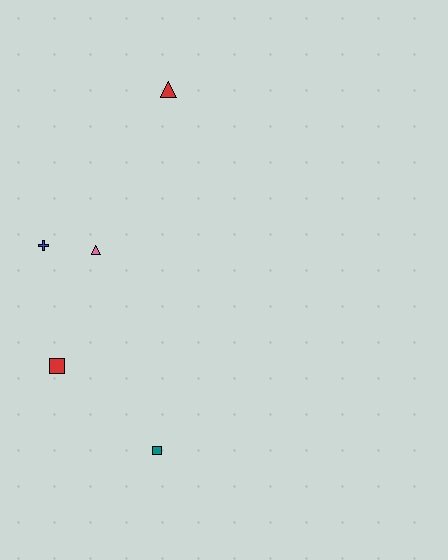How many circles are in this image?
There are no circles.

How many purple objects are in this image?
There are no purple objects.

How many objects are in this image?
There are 5 objects.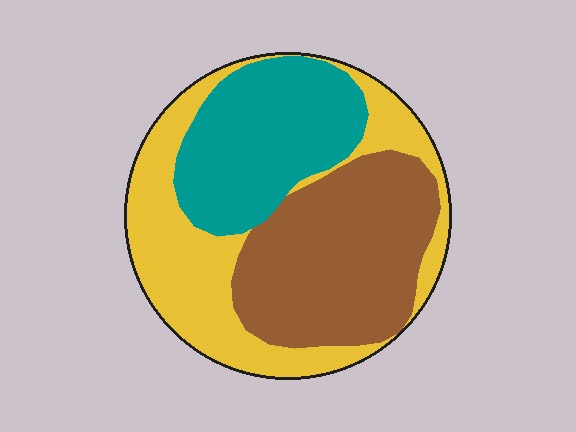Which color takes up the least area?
Teal, at roughly 30%.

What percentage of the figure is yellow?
Yellow takes up between a third and a half of the figure.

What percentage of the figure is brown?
Brown takes up about three eighths (3/8) of the figure.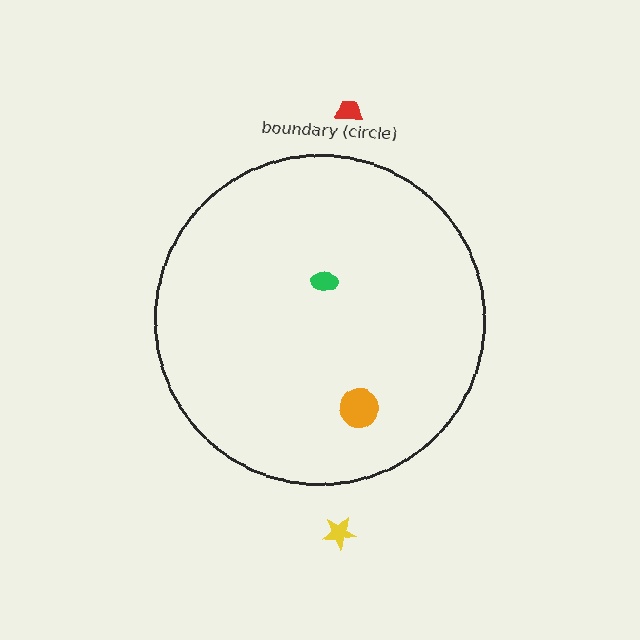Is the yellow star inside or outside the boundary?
Outside.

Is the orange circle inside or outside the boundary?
Inside.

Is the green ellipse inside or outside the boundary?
Inside.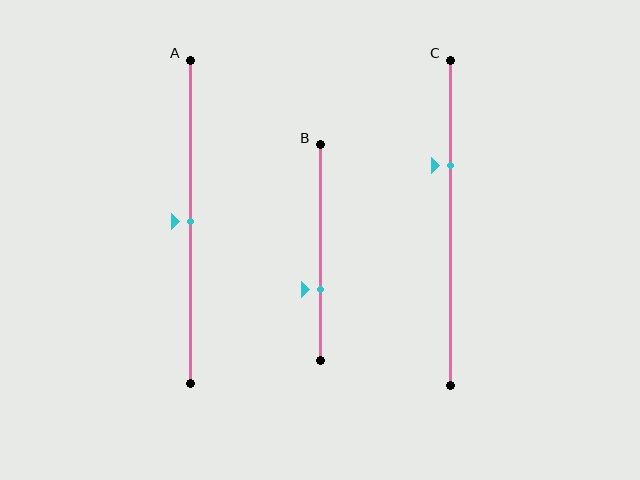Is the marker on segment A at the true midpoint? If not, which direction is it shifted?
Yes, the marker on segment A is at the true midpoint.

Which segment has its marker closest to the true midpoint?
Segment A has its marker closest to the true midpoint.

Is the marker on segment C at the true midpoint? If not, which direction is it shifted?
No, the marker on segment C is shifted upward by about 18% of the segment length.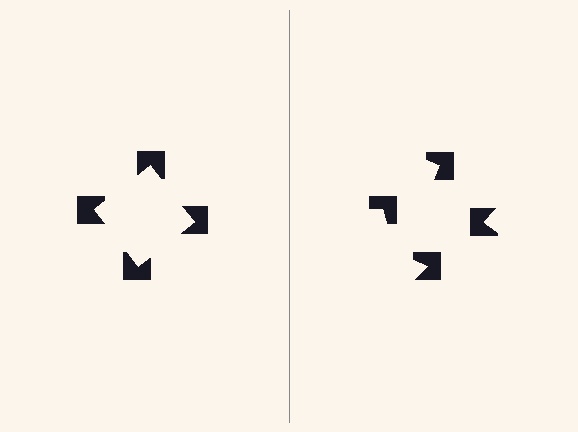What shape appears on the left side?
An illusory square.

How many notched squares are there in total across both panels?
8 — 4 on each side.